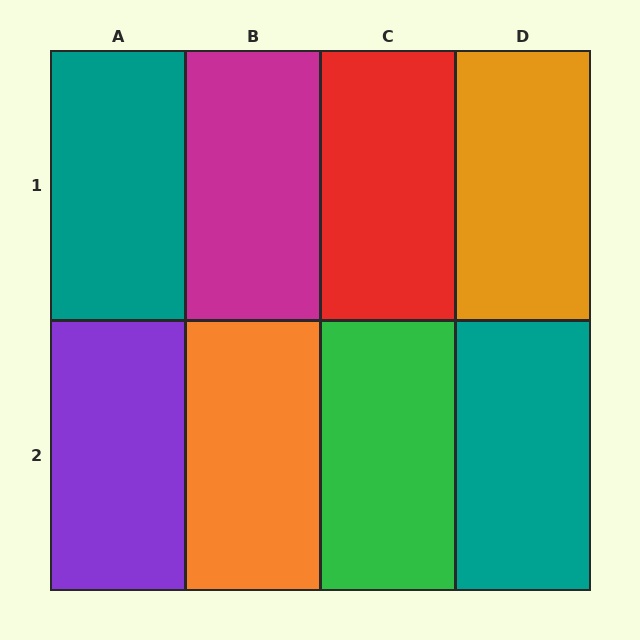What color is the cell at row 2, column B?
Orange.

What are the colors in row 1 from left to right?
Teal, magenta, red, orange.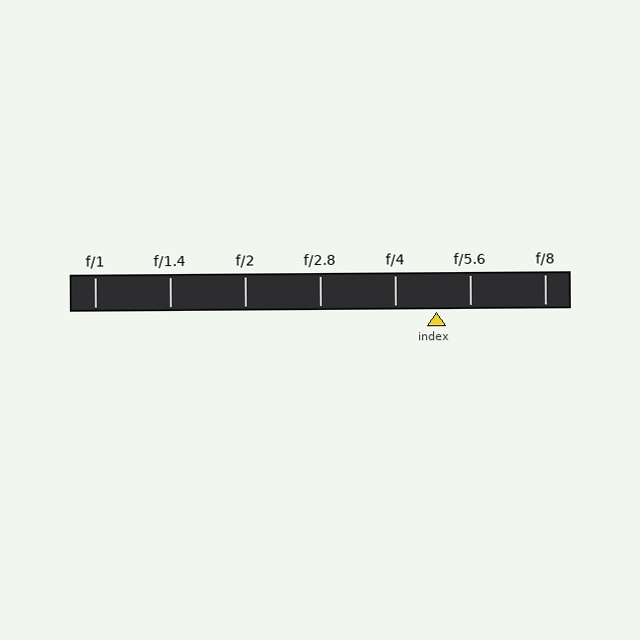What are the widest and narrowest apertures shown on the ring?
The widest aperture shown is f/1 and the narrowest is f/8.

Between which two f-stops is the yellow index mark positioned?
The index mark is between f/4 and f/5.6.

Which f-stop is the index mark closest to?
The index mark is closest to f/5.6.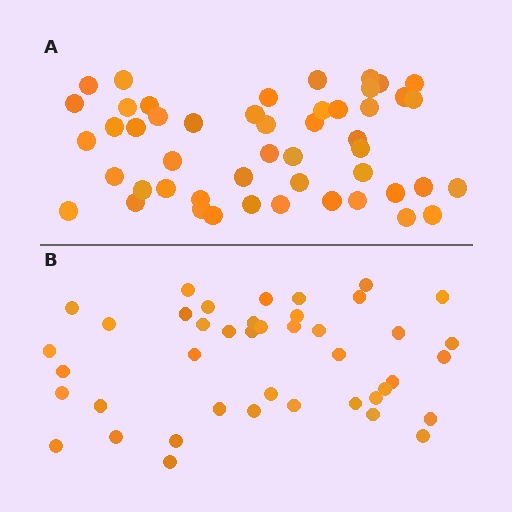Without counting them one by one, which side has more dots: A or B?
Region A (the top region) has more dots.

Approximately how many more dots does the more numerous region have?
Region A has roughly 8 or so more dots than region B.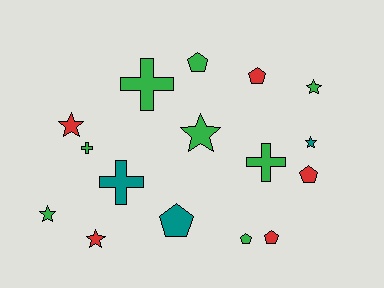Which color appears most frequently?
Green, with 8 objects.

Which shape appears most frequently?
Star, with 6 objects.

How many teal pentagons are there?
There is 1 teal pentagon.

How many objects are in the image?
There are 16 objects.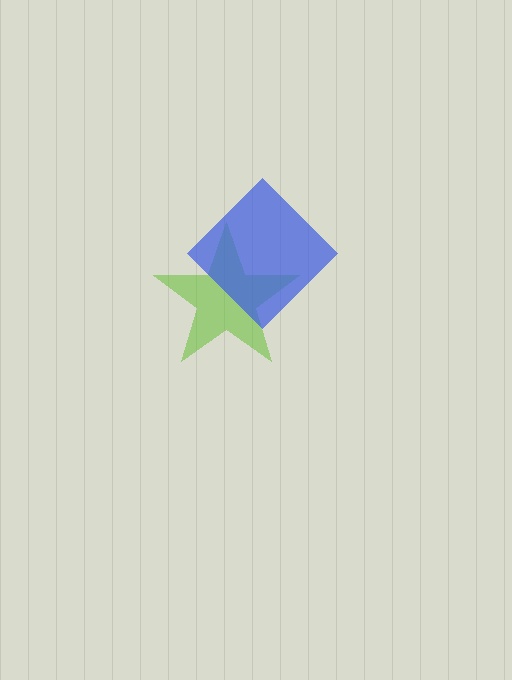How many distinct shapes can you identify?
There are 2 distinct shapes: a lime star, a blue diamond.